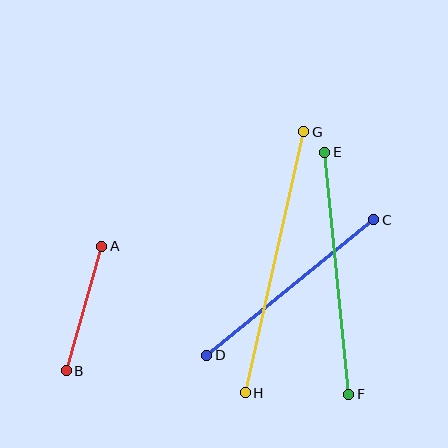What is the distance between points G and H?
The distance is approximately 267 pixels.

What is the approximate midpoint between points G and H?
The midpoint is at approximately (274, 262) pixels.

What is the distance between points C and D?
The distance is approximately 215 pixels.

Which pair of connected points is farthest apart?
Points G and H are farthest apart.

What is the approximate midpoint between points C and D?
The midpoint is at approximately (290, 288) pixels.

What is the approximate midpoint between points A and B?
The midpoint is at approximately (84, 309) pixels.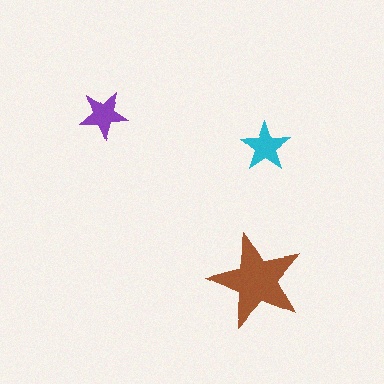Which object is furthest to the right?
The cyan star is rightmost.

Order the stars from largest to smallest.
the brown one, the cyan one, the purple one.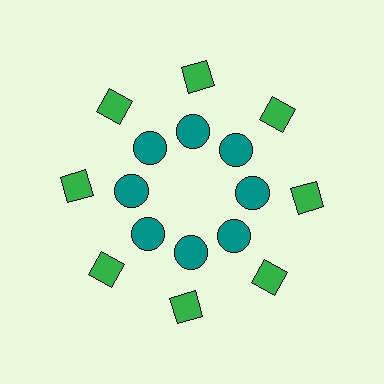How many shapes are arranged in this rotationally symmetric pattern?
There are 16 shapes, arranged in 8 groups of 2.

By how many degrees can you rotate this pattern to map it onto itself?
The pattern maps onto itself every 45 degrees of rotation.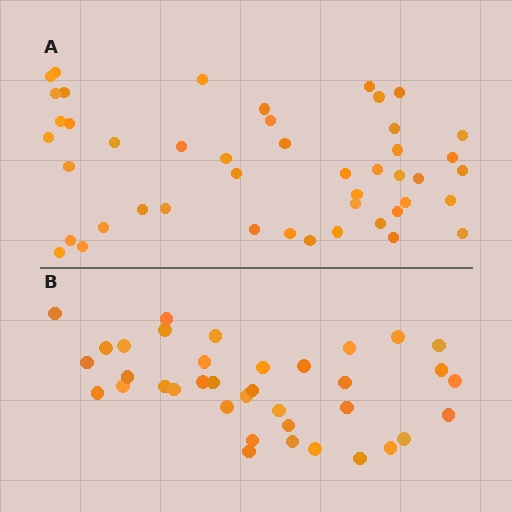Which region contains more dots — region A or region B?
Region A (the top region) has more dots.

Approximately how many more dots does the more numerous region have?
Region A has roughly 8 or so more dots than region B.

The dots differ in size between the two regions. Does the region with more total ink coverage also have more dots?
No. Region B has more total ink coverage because its dots are larger, but region A actually contains more individual dots. Total area can be misleading — the number of items is what matters here.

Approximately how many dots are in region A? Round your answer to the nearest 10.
About 50 dots. (The exact count is 46, which rounds to 50.)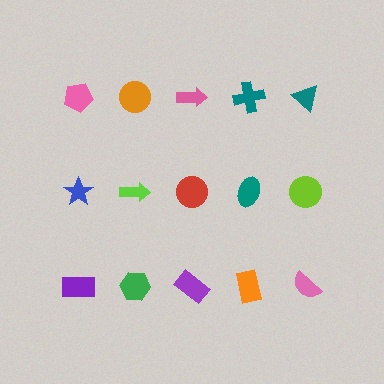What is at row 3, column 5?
A pink semicircle.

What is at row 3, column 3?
A purple rectangle.